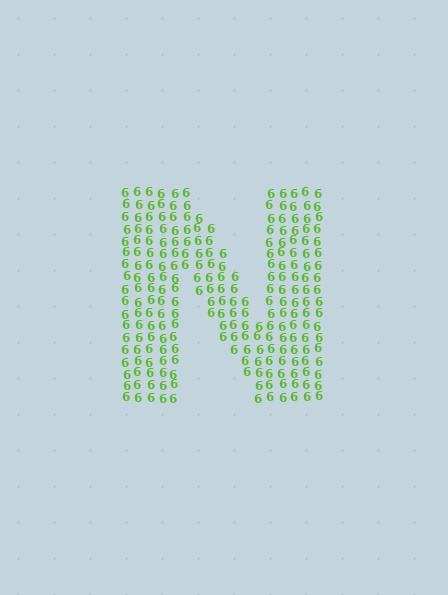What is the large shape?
The large shape is the letter N.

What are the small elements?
The small elements are digit 6's.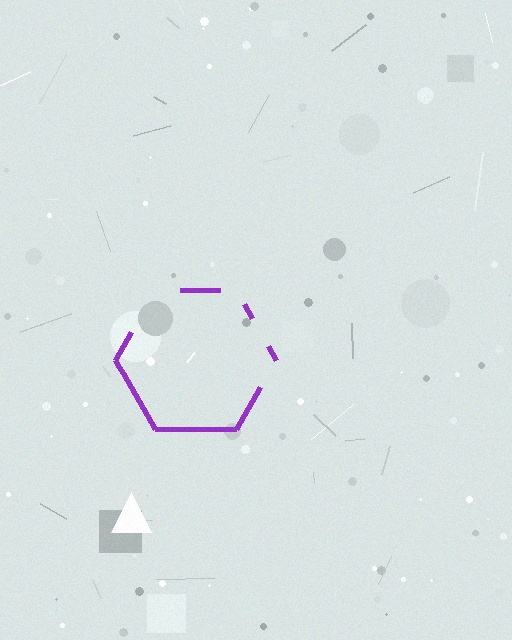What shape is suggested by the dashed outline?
The dashed outline suggests a hexagon.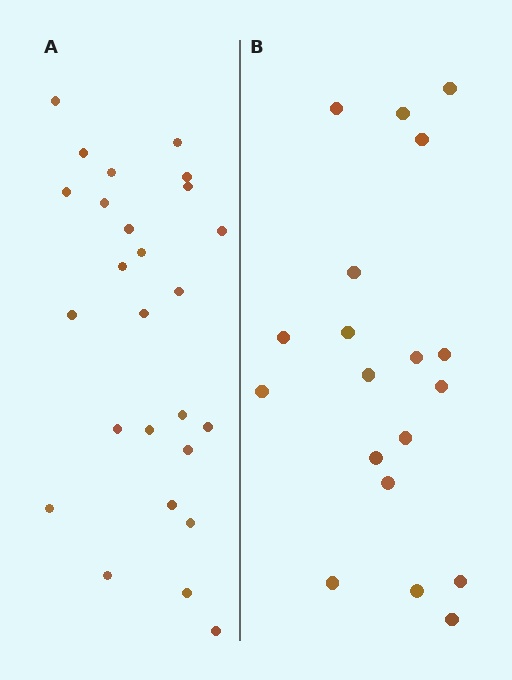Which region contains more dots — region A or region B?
Region A (the left region) has more dots.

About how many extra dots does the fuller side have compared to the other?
Region A has roughly 8 or so more dots than region B.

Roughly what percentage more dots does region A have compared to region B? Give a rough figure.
About 35% more.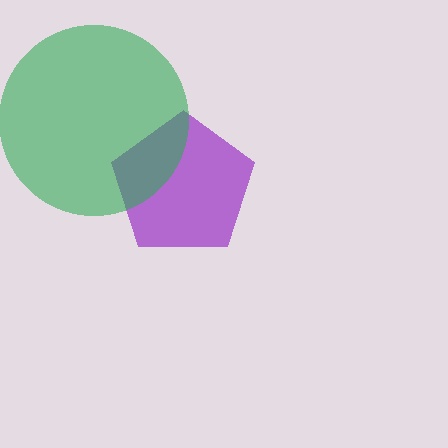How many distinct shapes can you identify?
There are 2 distinct shapes: a purple pentagon, a green circle.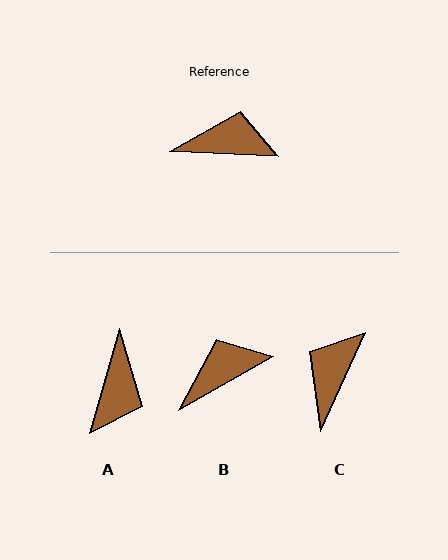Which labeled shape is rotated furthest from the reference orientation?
A, about 103 degrees away.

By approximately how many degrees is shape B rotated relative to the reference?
Approximately 32 degrees counter-clockwise.